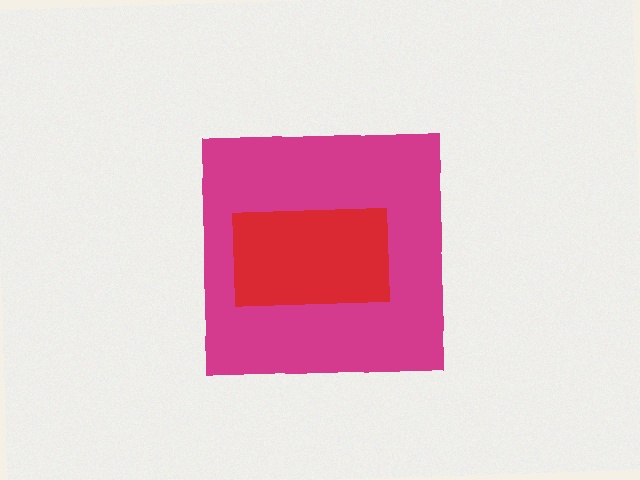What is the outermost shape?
The magenta square.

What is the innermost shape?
The red rectangle.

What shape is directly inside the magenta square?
The red rectangle.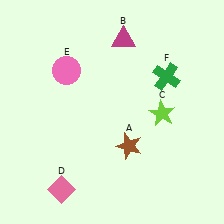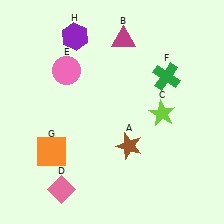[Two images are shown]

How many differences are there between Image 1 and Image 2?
There are 2 differences between the two images.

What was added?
An orange square (G), a purple hexagon (H) were added in Image 2.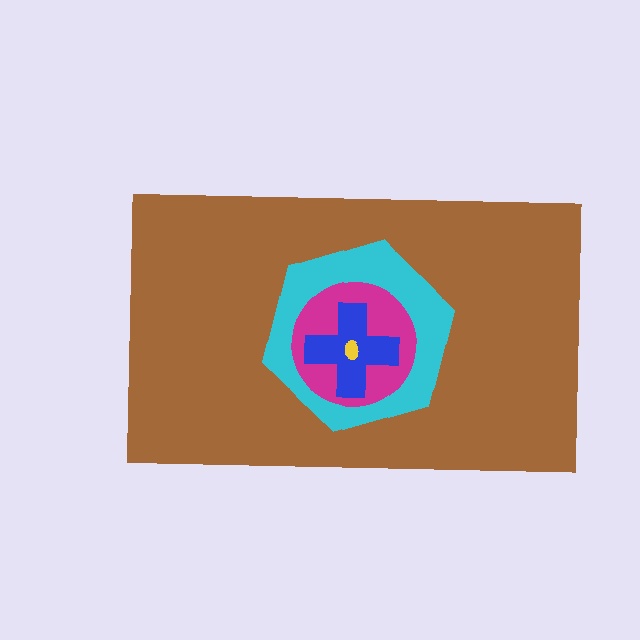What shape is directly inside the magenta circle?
The blue cross.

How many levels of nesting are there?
5.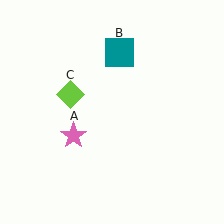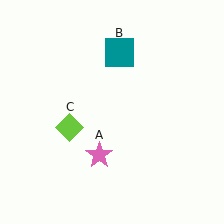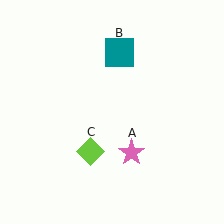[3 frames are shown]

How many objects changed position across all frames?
2 objects changed position: pink star (object A), lime diamond (object C).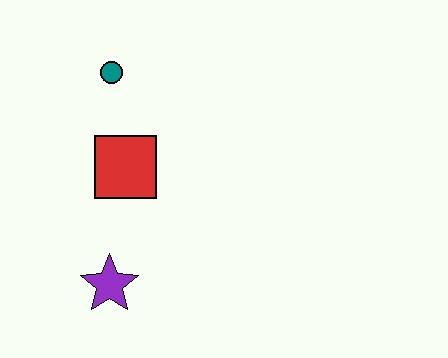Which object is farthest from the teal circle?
The purple star is farthest from the teal circle.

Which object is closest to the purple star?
The red square is closest to the purple star.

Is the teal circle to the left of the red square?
Yes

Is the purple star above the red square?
No